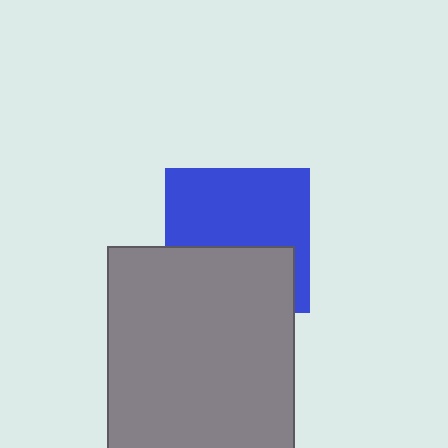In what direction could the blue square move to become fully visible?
The blue square could move up. That would shift it out from behind the gray rectangle entirely.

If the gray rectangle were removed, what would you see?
You would see the complete blue square.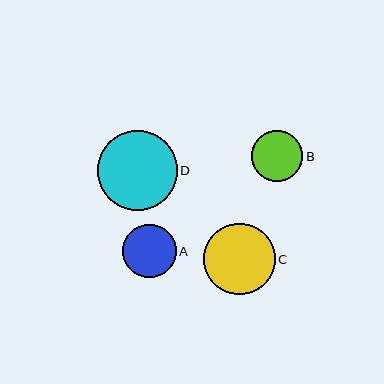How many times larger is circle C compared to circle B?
Circle C is approximately 1.4 times the size of circle B.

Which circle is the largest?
Circle D is the largest with a size of approximately 80 pixels.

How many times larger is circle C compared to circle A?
Circle C is approximately 1.3 times the size of circle A.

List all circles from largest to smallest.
From largest to smallest: D, C, A, B.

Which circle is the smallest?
Circle B is the smallest with a size of approximately 51 pixels.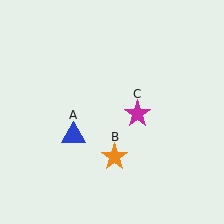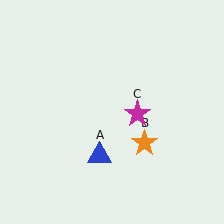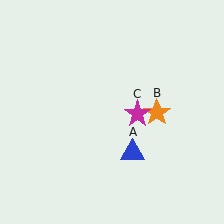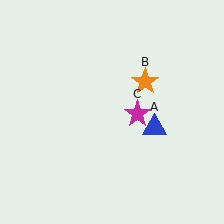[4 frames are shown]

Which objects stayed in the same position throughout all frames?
Magenta star (object C) remained stationary.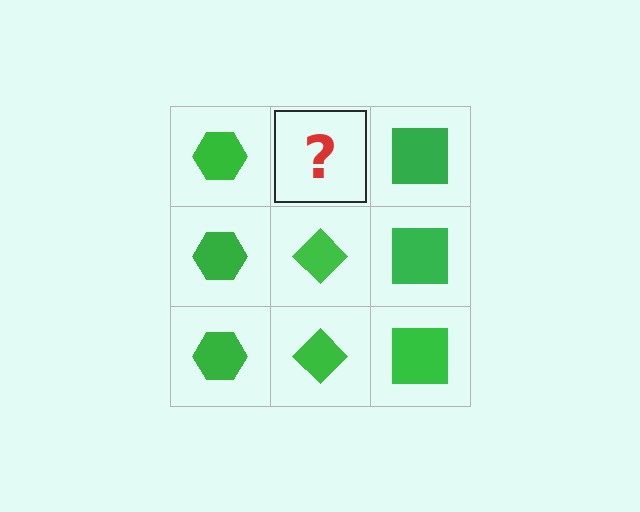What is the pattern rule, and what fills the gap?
The rule is that each column has a consistent shape. The gap should be filled with a green diamond.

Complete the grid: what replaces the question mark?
The question mark should be replaced with a green diamond.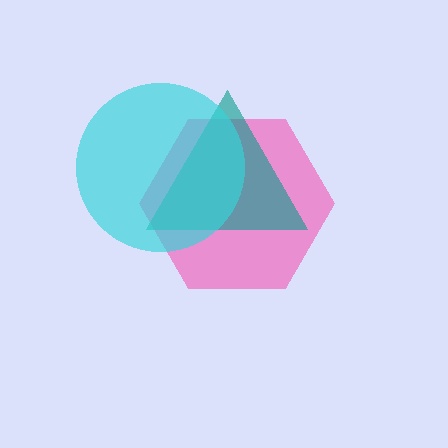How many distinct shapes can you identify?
There are 3 distinct shapes: a pink hexagon, a teal triangle, a cyan circle.